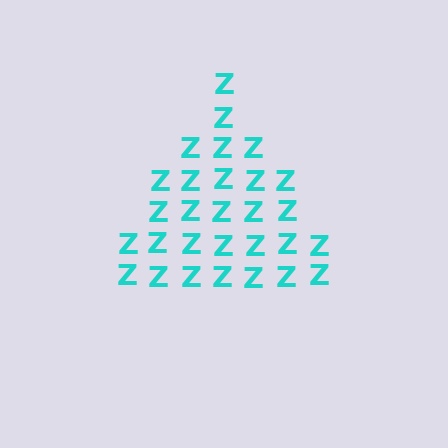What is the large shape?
The large shape is a triangle.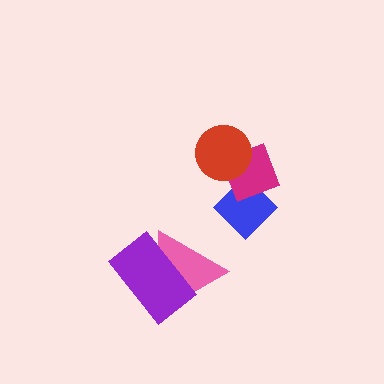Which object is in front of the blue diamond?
The magenta diamond is in front of the blue diamond.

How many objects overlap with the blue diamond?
1 object overlaps with the blue diamond.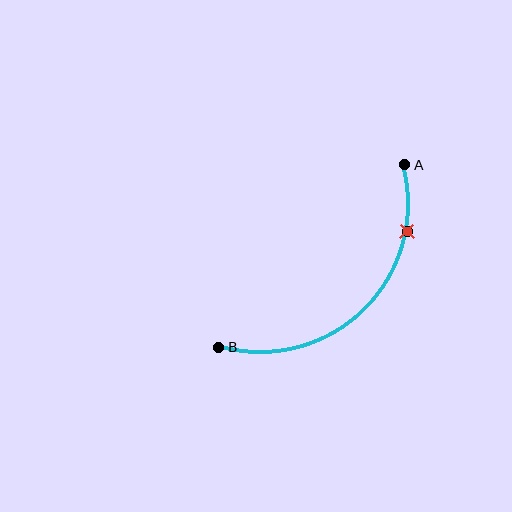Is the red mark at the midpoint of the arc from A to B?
No. The red mark lies on the arc but is closer to endpoint A. The arc midpoint would be at the point on the curve equidistant along the arc from both A and B.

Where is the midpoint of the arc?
The arc midpoint is the point on the curve farthest from the straight line joining A and B. It sits below and to the right of that line.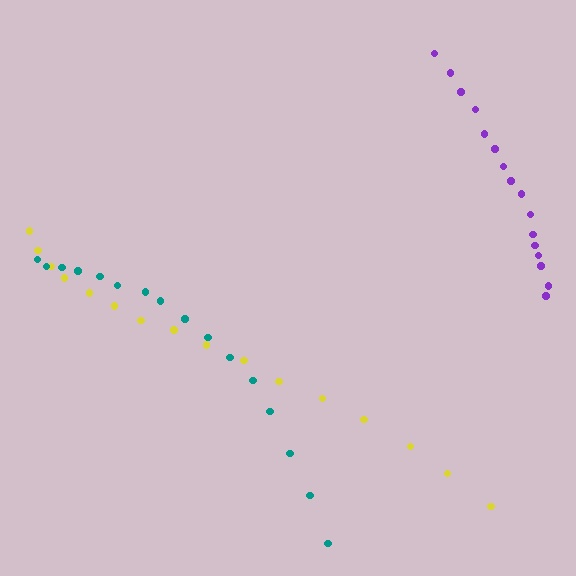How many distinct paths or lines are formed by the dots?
There are 3 distinct paths.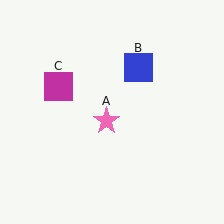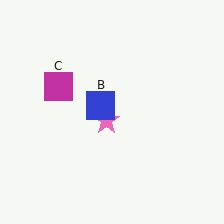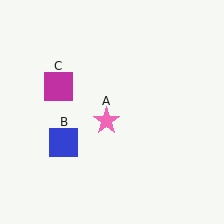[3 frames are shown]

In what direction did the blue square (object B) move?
The blue square (object B) moved down and to the left.